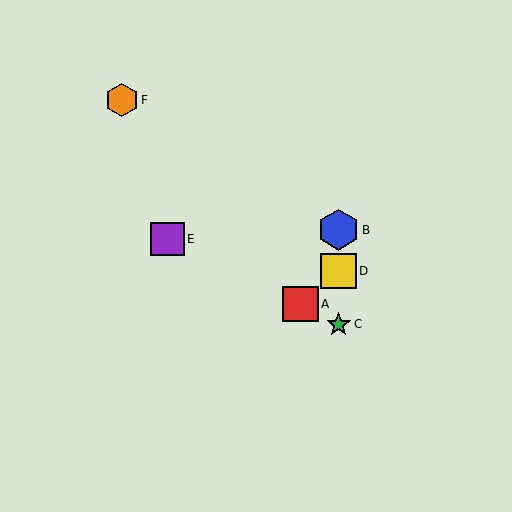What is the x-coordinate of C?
Object C is at x≈339.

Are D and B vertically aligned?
Yes, both are at x≈339.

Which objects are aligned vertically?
Objects B, C, D are aligned vertically.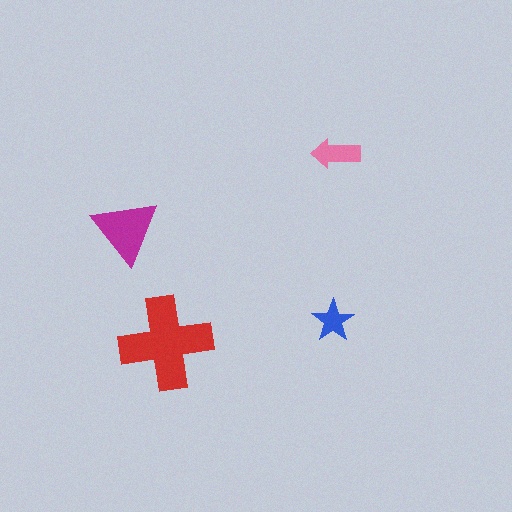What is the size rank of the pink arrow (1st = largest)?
3rd.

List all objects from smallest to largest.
The blue star, the pink arrow, the magenta triangle, the red cross.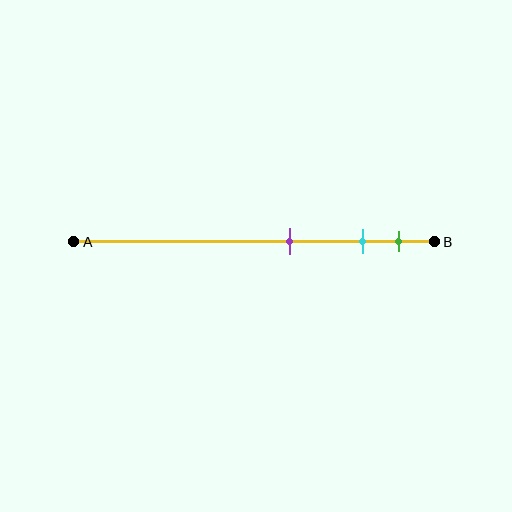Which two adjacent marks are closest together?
The cyan and green marks are the closest adjacent pair.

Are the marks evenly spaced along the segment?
No, the marks are not evenly spaced.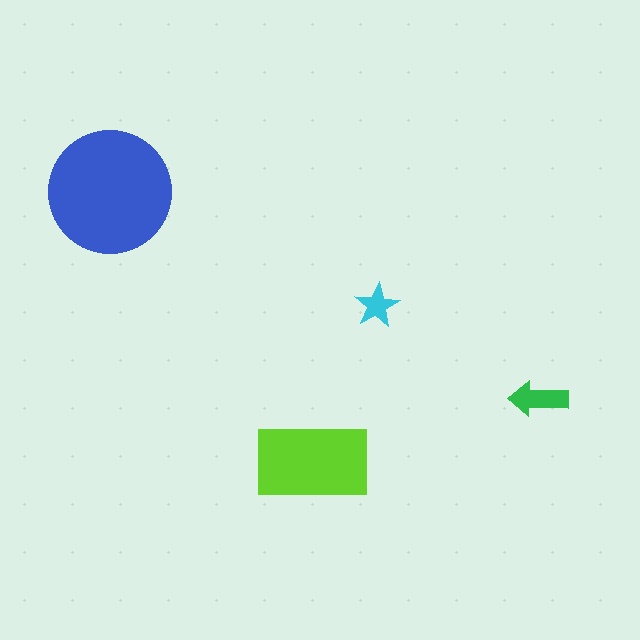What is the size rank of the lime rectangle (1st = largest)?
2nd.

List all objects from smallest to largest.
The cyan star, the green arrow, the lime rectangle, the blue circle.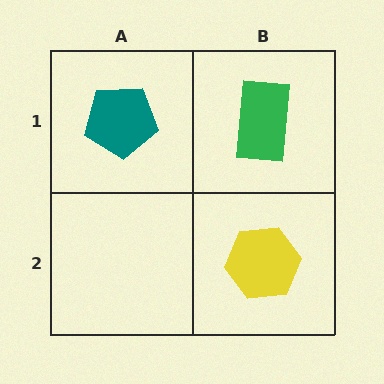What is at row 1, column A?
A teal pentagon.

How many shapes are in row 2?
1 shape.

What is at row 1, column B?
A green rectangle.